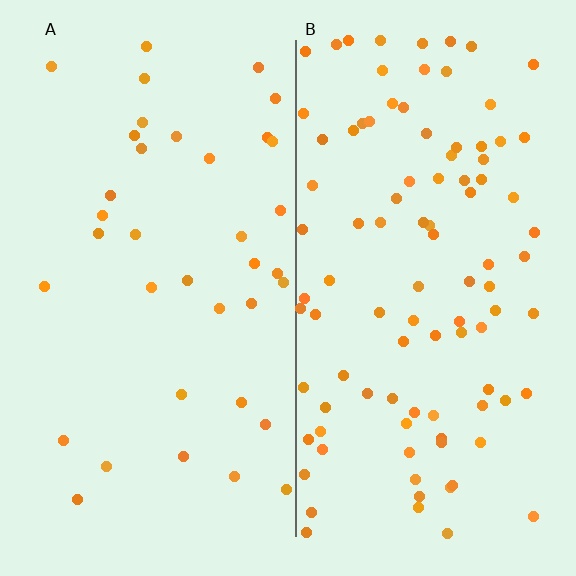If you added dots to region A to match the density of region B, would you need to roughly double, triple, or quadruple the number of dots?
Approximately triple.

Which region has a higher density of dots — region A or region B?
B (the right).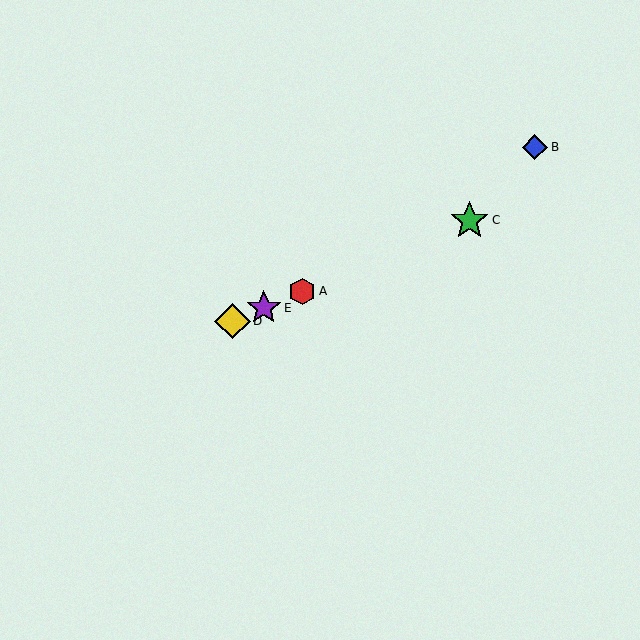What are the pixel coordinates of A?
Object A is at (302, 291).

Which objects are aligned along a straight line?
Objects A, C, D, E are aligned along a straight line.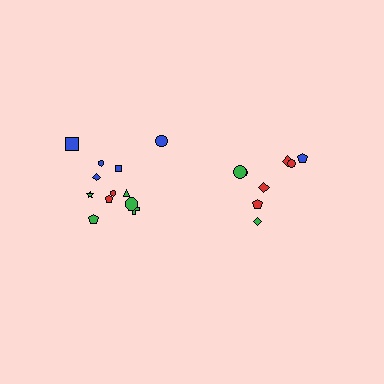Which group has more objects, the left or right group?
The left group.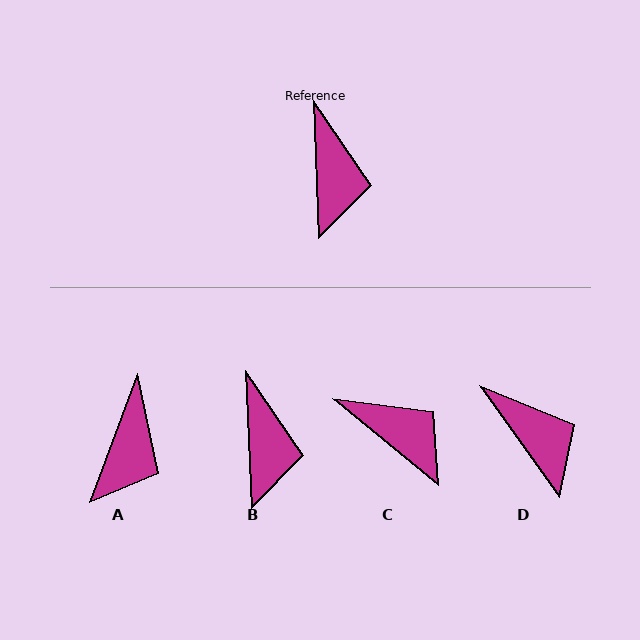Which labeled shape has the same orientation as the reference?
B.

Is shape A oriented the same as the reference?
No, it is off by about 23 degrees.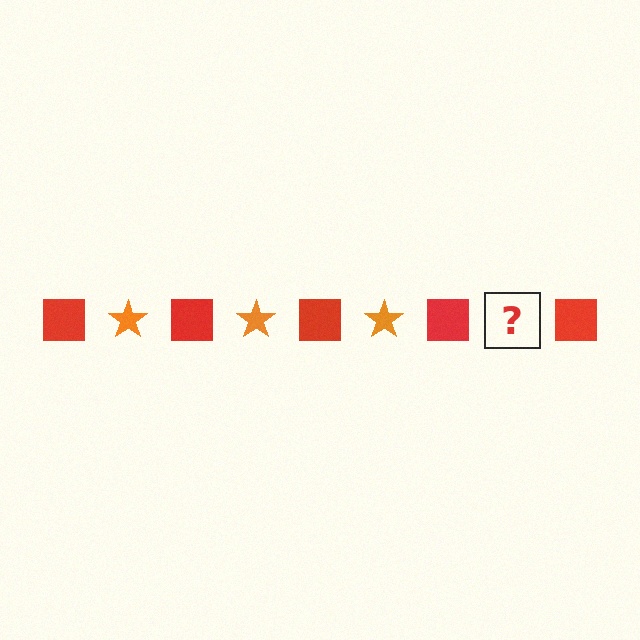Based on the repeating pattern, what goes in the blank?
The blank should be an orange star.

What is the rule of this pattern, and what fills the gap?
The rule is that the pattern alternates between red square and orange star. The gap should be filled with an orange star.